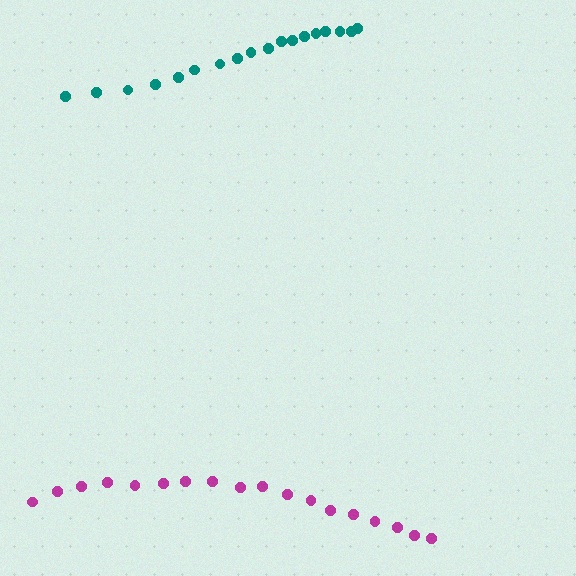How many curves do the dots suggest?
There are 2 distinct paths.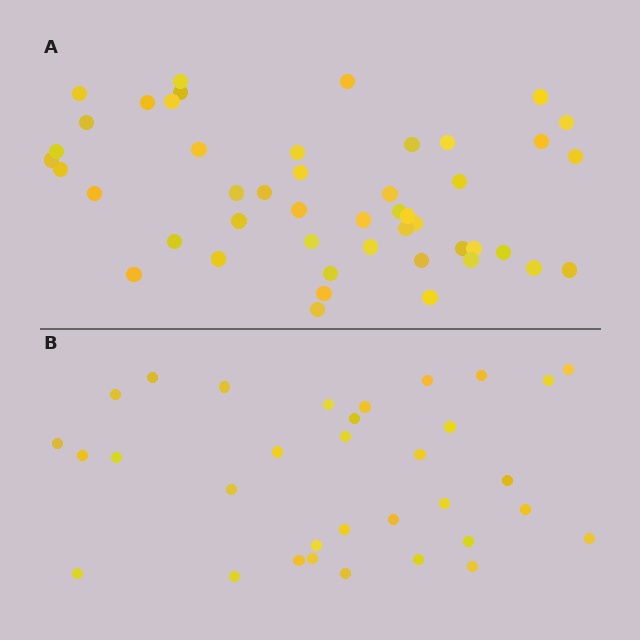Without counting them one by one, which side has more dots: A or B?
Region A (the top region) has more dots.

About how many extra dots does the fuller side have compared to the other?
Region A has approximately 15 more dots than region B.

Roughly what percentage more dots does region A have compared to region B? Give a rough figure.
About 40% more.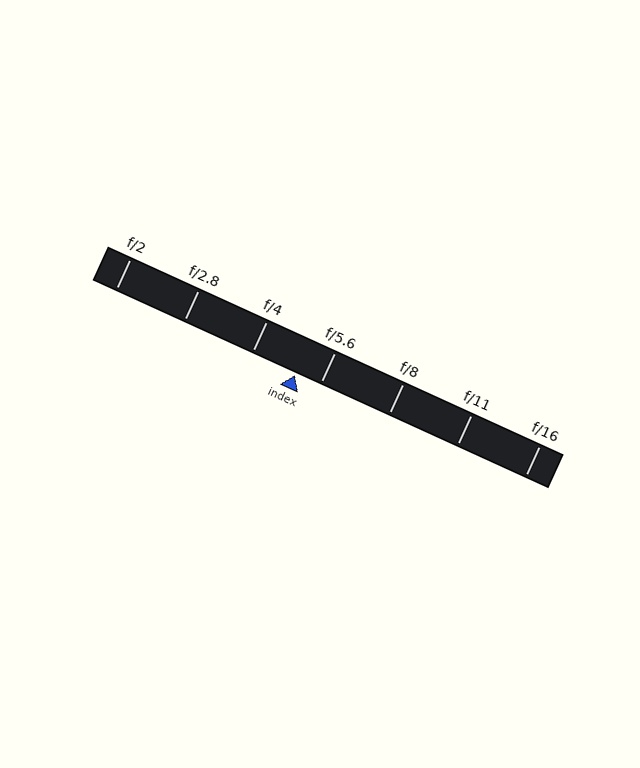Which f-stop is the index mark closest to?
The index mark is closest to f/5.6.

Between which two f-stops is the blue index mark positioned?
The index mark is between f/4 and f/5.6.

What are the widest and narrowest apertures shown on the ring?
The widest aperture shown is f/2 and the narrowest is f/16.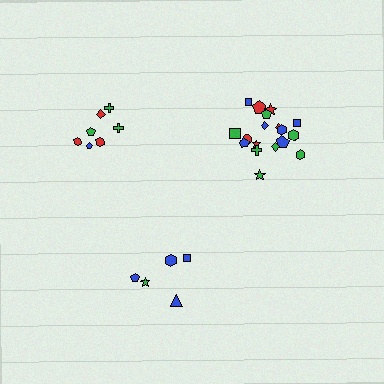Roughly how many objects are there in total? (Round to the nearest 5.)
Roughly 30 objects in total.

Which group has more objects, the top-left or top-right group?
The top-right group.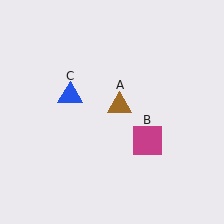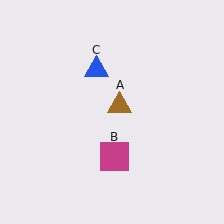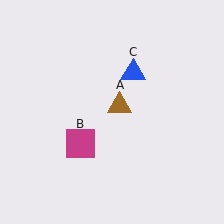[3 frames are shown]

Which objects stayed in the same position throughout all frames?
Brown triangle (object A) remained stationary.